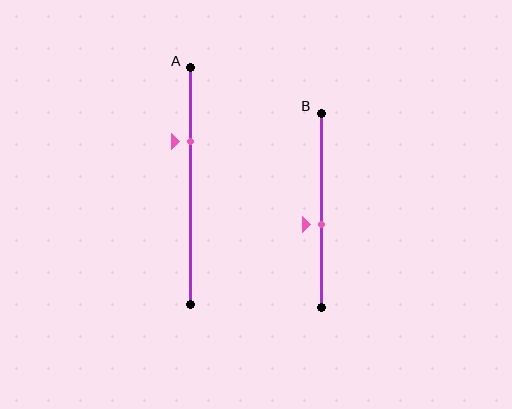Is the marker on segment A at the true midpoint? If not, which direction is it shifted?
No, the marker on segment A is shifted upward by about 19% of the segment length.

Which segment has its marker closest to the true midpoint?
Segment B has its marker closest to the true midpoint.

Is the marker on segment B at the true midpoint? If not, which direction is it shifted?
No, the marker on segment B is shifted downward by about 7% of the segment length.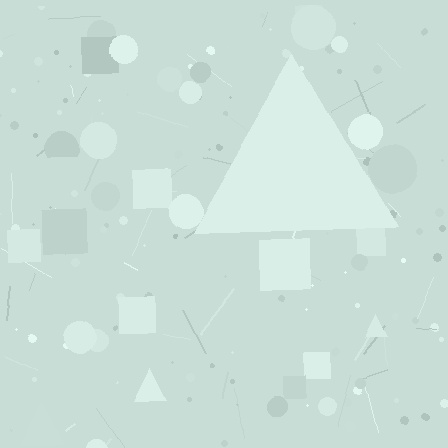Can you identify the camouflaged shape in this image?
The camouflaged shape is a triangle.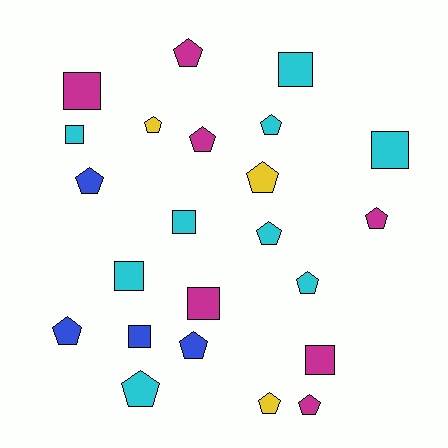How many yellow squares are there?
There are no yellow squares.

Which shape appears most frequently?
Pentagon, with 14 objects.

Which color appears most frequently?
Cyan, with 9 objects.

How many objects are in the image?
There are 23 objects.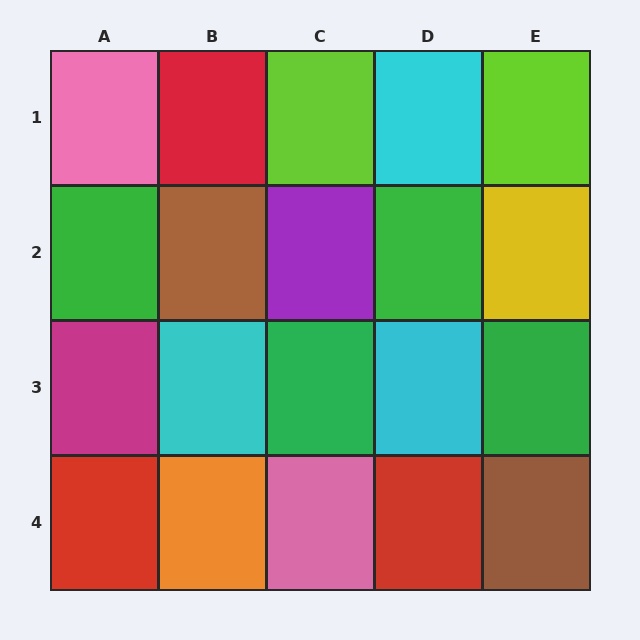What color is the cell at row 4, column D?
Red.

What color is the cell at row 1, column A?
Pink.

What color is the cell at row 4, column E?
Brown.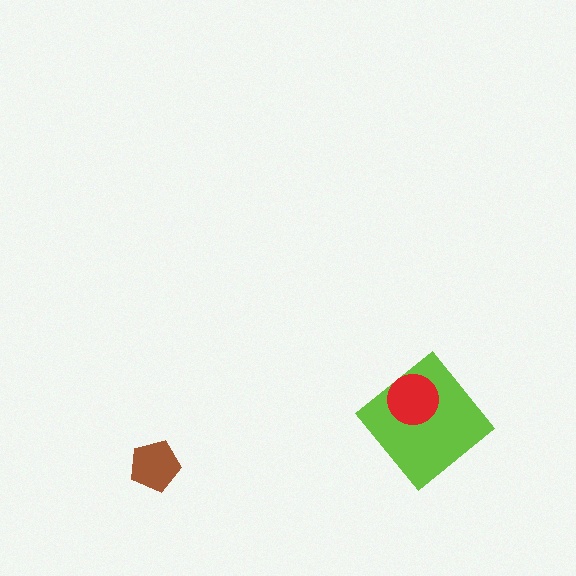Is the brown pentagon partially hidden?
No, no other shape covers it.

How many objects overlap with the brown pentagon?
0 objects overlap with the brown pentagon.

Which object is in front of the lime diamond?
The red circle is in front of the lime diamond.